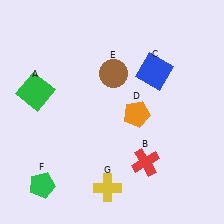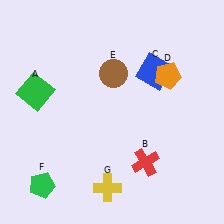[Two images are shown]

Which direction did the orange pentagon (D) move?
The orange pentagon (D) moved up.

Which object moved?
The orange pentagon (D) moved up.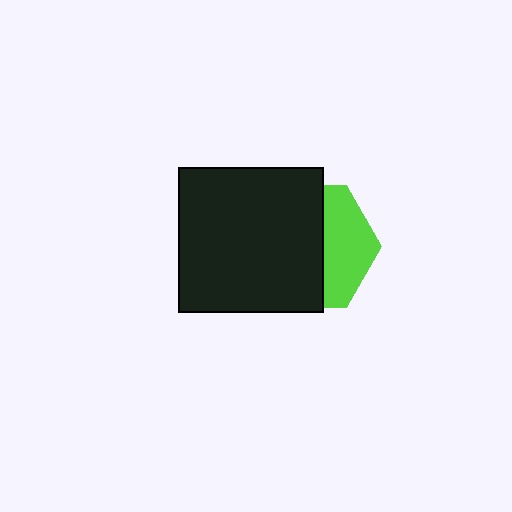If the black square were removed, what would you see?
You would see the complete lime hexagon.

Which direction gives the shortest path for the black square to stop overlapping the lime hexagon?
Moving left gives the shortest separation.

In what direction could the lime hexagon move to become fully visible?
The lime hexagon could move right. That would shift it out from behind the black square entirely.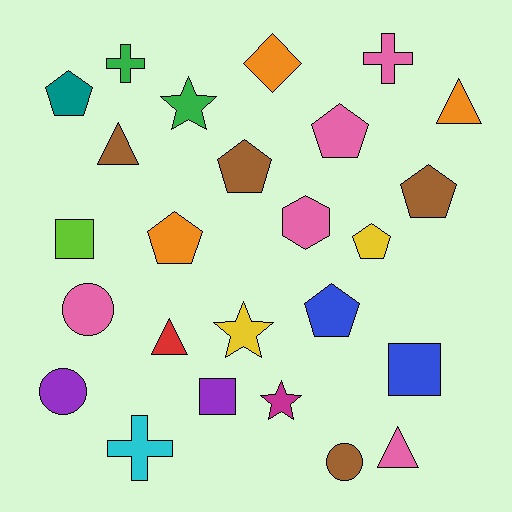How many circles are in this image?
There are 3 circles.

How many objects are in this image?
There are 25 objects.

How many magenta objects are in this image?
There is 1 magenta object.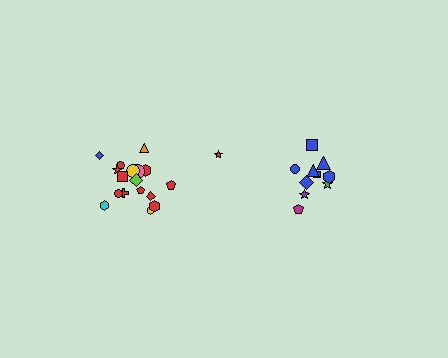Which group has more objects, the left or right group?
The left group.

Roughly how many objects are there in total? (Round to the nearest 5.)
Roughly 30 objects in total.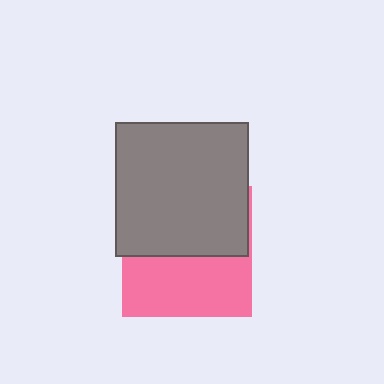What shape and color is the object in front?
The object in front is a gray square.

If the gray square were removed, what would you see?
You would see the complete pink square.